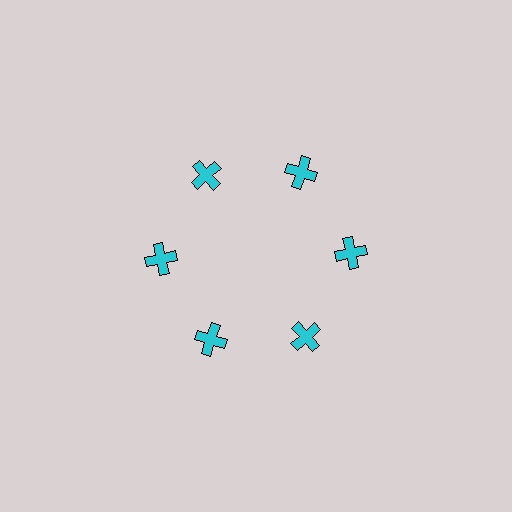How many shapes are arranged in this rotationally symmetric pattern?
There are 6 shapes, arranged in 6 groups of 1.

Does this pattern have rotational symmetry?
Yes, this pattern has 6-fold rotational symmetry. It looks the same after rotating 60 degrees around the center.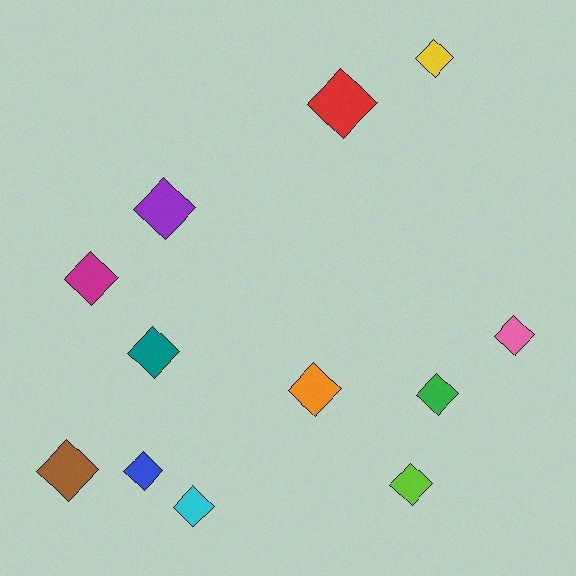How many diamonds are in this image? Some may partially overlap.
There are 12 diamonds.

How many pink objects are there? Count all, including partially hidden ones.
There is 1 pink object.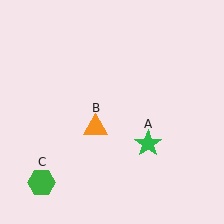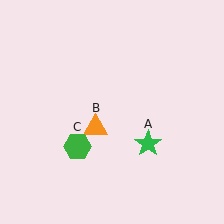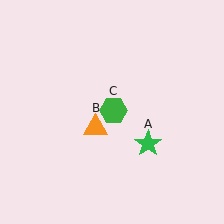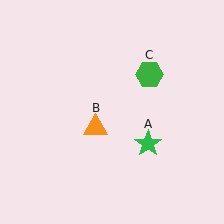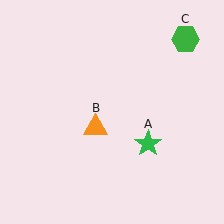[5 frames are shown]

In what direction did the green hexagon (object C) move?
The green hexagon (object C) moved up and to the right.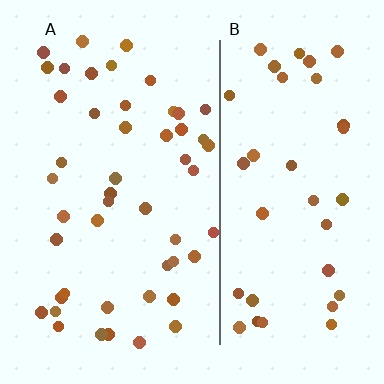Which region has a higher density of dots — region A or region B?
A (the left).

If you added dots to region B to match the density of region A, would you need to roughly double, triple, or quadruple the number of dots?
Approximately double.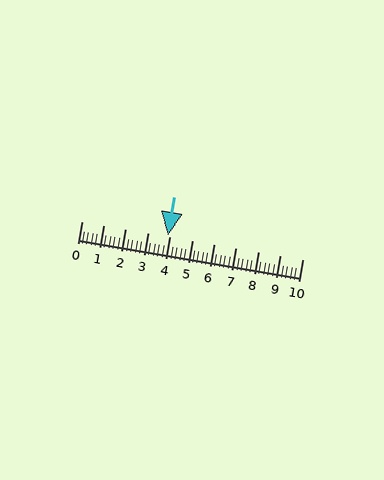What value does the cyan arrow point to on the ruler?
The cyan arrow points to approximately 3.9.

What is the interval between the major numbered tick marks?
The major tick marks are spaced 1 units apart.